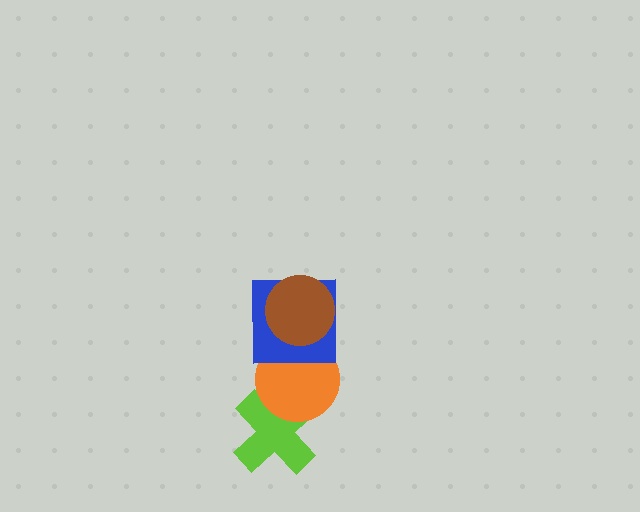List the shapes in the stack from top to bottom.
From top to bottom: the brown circle, the blue square, the orange circle, the lime cross.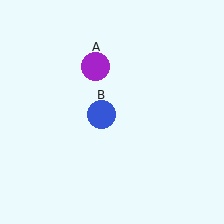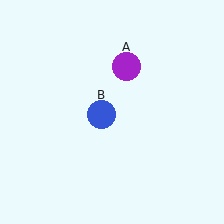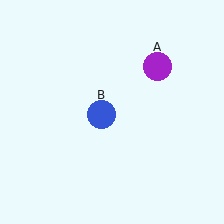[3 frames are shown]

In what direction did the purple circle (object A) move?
The purple circle (object A) moved right.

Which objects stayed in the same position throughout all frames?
Blue circle (object B) remained stationary.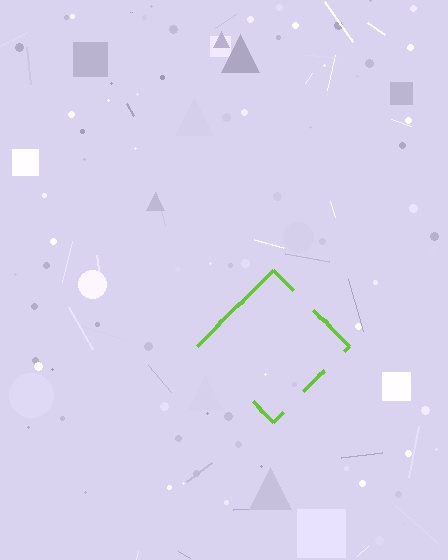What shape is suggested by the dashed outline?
The dashed outline suggests a diamond.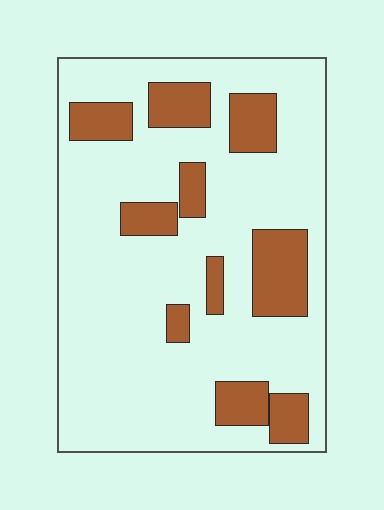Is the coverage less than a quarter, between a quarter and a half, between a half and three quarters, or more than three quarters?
Less than a quarter.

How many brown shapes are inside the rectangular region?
10.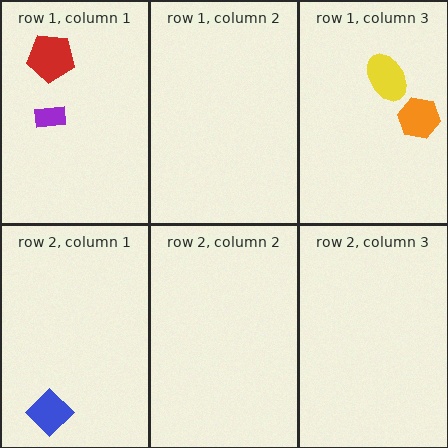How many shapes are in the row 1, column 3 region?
2.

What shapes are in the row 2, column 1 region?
The blue diamond.